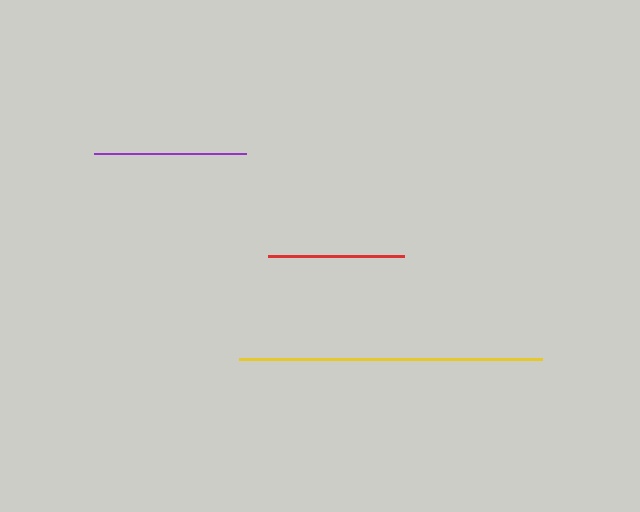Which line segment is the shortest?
The red line is the shortest at approximately 136 pixels.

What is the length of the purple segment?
The purple segment is approximately 153 pixels long.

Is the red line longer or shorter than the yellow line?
The yellow line is longer than the red line.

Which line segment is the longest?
The yellow line is the longest at approximately 303 pixels.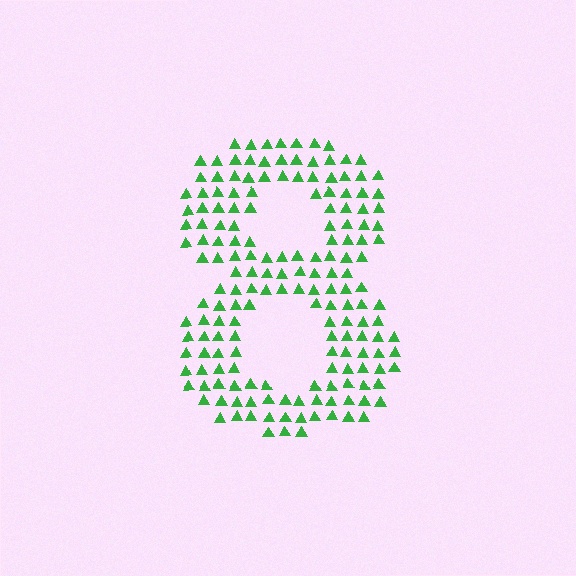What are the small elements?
The small elements are triangles.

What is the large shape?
The large shape is the digit 8.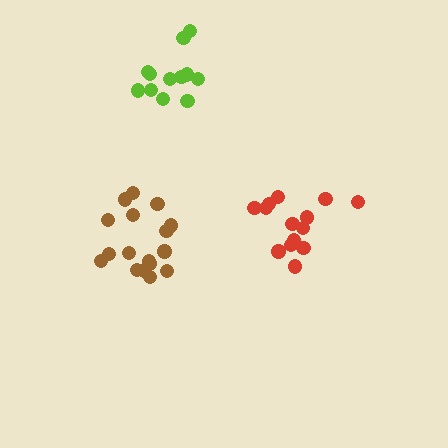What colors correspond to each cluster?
The clusters are colored: red, lime, brown.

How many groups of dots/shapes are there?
There are 3 groups.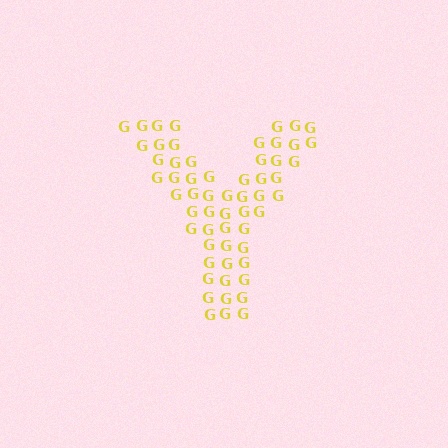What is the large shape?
The large shape is the letter Y.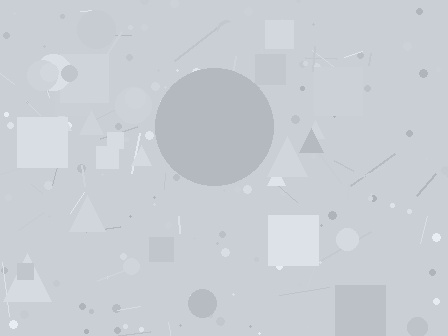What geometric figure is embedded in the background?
A circle is embedded in the background.